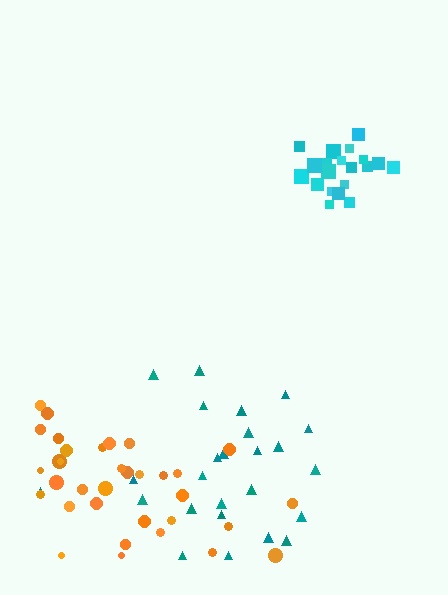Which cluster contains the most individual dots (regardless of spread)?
Orange (35).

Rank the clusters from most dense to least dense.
cyan, orange, teal.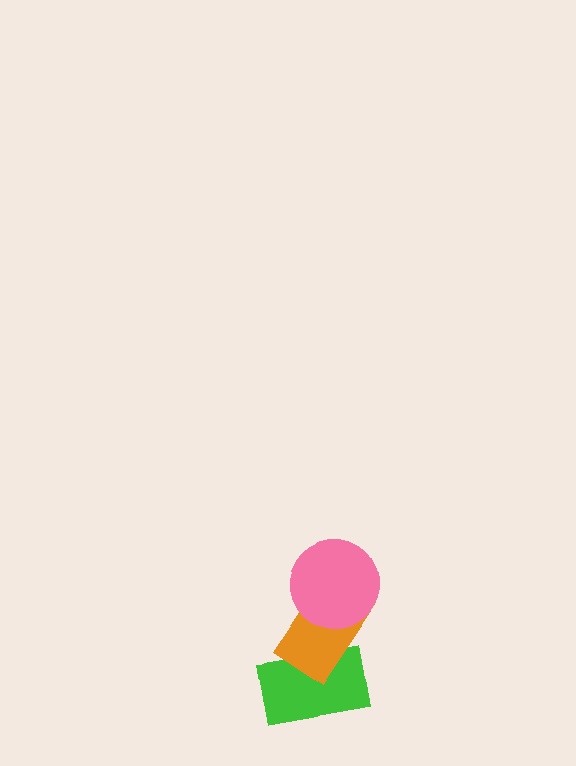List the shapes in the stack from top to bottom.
From top to bottom: the pink circle, the orange rectangle, the green rectangle.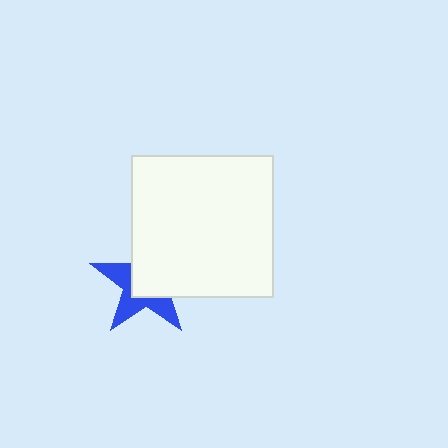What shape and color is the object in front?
The object in front is a white square.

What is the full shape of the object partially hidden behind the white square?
The partially hidden object is a blue star.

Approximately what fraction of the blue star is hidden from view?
Roughly 55% of the blue star is hidden behind the white square.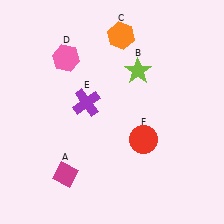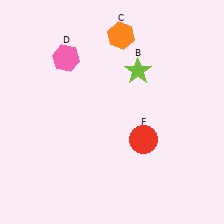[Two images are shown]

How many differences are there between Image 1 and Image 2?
There are 2 differences between the two images.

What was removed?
The purple cross (E), the magenta diamond (A) were removed in Image 2.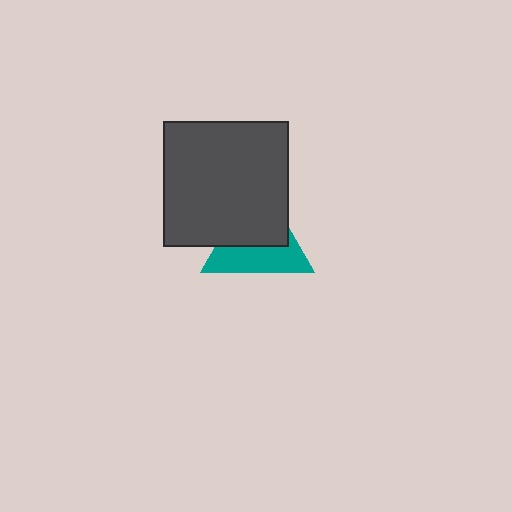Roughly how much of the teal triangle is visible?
About half of it is visible (roughly 47%).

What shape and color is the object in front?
The object in front is a dark gray square.